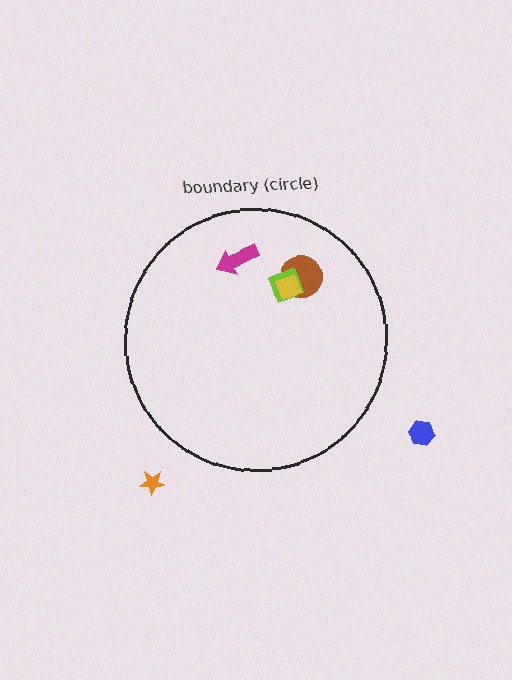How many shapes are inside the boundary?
4 inside, 2 outside.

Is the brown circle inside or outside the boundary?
Inside.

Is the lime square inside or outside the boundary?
Inside.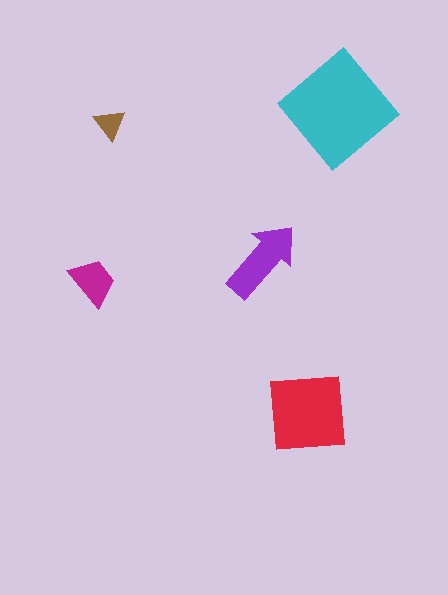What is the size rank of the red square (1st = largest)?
2nd.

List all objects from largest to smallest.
The cyan diamond, the red square, the purple arrow, the magenta trapezoid, the brown triangle.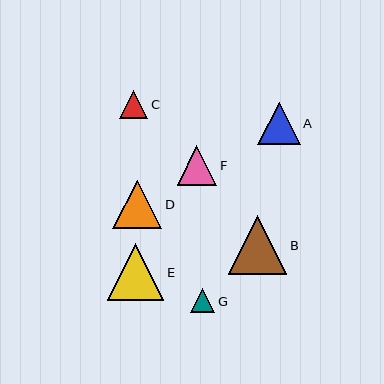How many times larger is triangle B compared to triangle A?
Triangle B is approximately 1.4 times the size of triangle A.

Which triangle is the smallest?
Triangle G is the smallest with a size of approximately 24 pixels.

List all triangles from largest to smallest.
From largest to smallest: B, E, D, A, F, C, G.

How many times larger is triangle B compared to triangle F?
Triangle B is approximately 1.5 times the size of triangle F.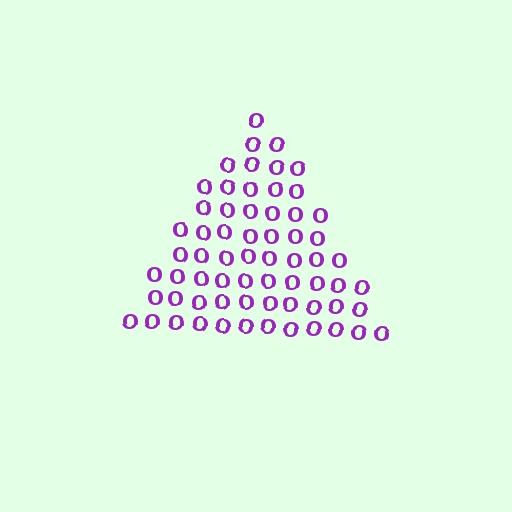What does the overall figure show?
The overall figure shows a triangle.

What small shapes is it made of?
It is made of small letter O's.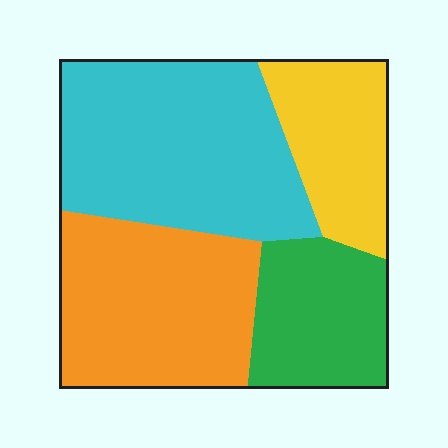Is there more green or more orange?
Orange.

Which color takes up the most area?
Cyan, at roughly 35%.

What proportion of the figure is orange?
Orange takes up between a sixth and a third of the figure.